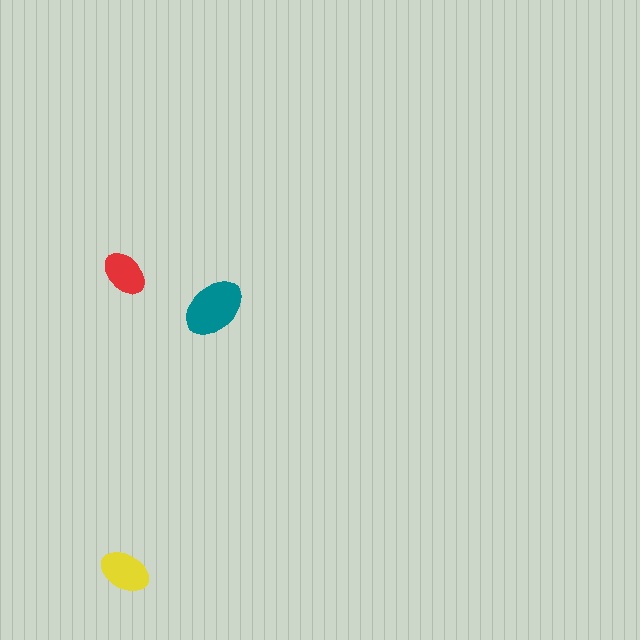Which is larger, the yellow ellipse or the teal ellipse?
The teal one.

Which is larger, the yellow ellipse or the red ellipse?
The yellow one.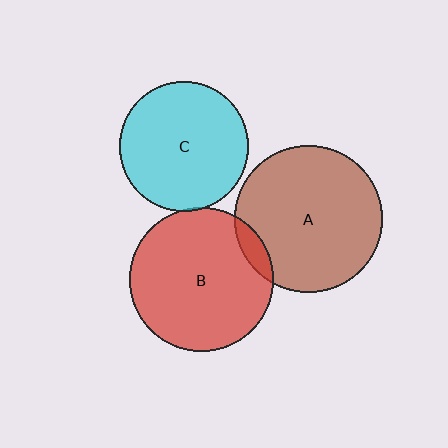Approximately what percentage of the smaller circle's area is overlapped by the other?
Approximately 5%.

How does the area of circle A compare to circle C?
Approximately 1.3 times.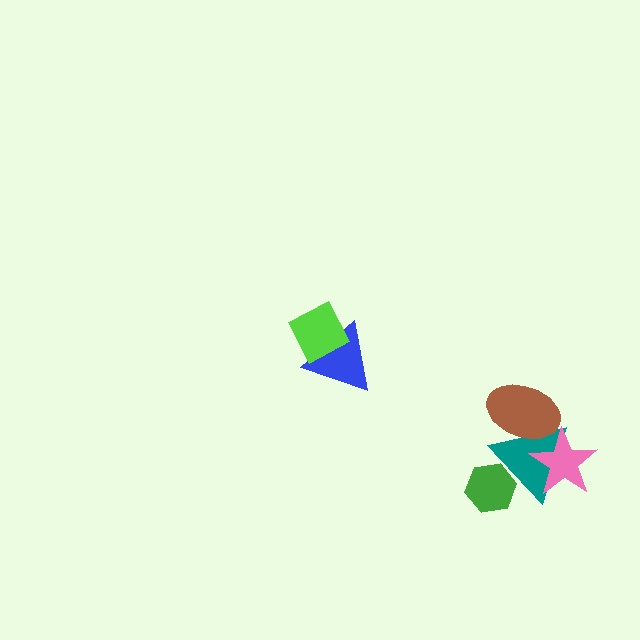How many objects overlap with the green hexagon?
1 object overlaps with the green hexagon.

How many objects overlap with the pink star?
2 objects overlap with the pink star.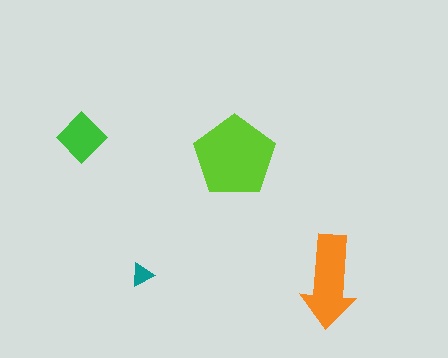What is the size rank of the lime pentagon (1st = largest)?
1st.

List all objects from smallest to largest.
The teal triangle, the green diamond, the orange arrow, the lime pentagon.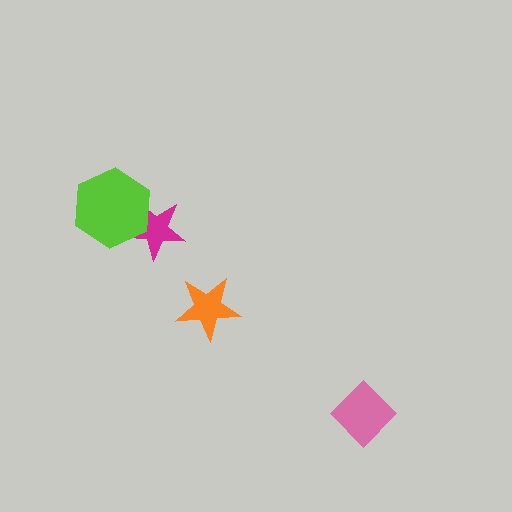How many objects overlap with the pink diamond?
0 objects overlap with the pink diamond.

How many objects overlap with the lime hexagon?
1 object overlaps with the lime hexagon.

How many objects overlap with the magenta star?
1 object overlaps with the magenta star.